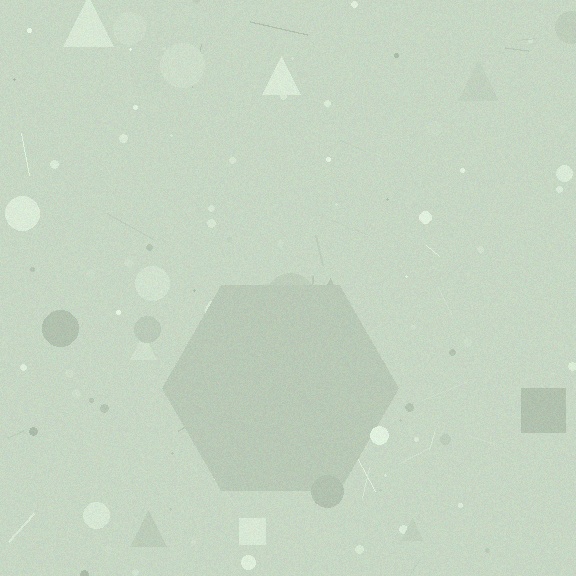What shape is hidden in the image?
A hexagon is hidden in the image.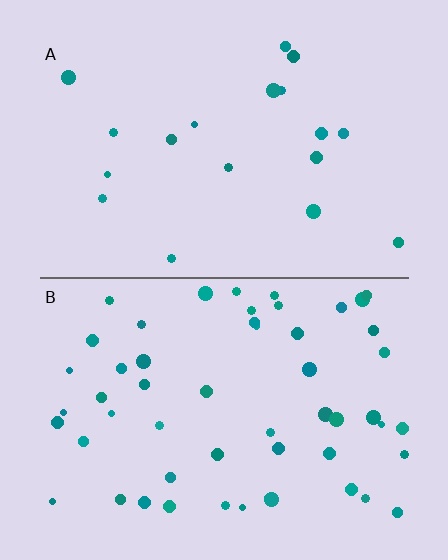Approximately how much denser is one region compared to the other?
Approximately 2.9× — region B over region A.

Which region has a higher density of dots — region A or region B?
B (the bottom).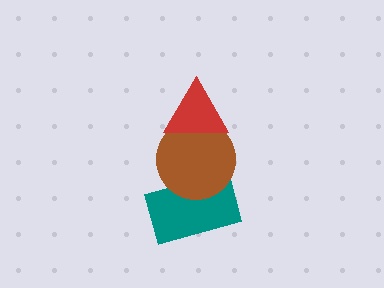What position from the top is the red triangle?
The red triangle is 1st from the top.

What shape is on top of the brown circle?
The red triangle is on top of the brown circle.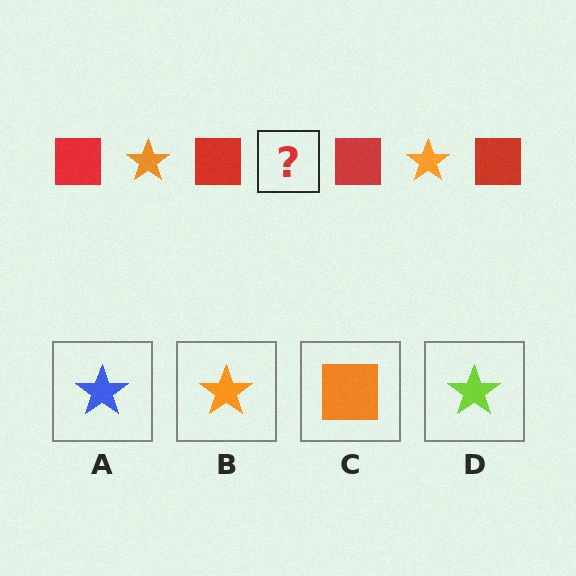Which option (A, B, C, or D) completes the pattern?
B.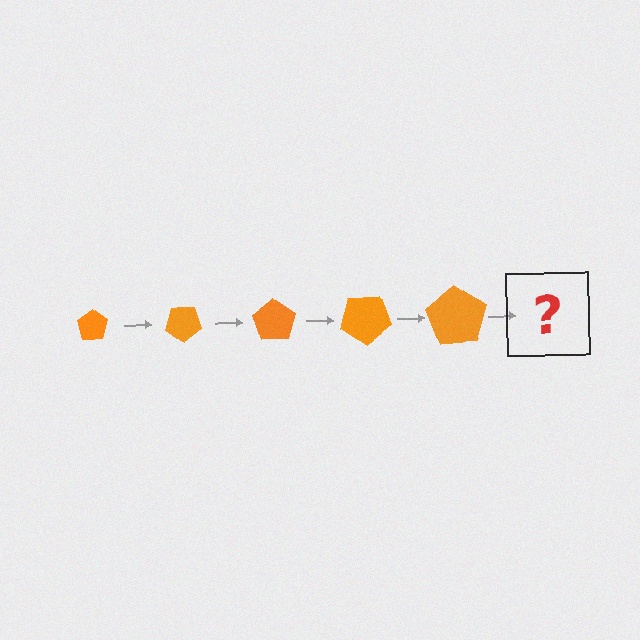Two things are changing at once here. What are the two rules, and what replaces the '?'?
The two rules are that the pentagon grows larger each step and it rotates 35 degrees each step. The '?' should be a pentagon, larger than the previous one and rotated 175 degrees from the start.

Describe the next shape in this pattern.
It should be a pentagon, larger than the previous one and rotated 175 degrees from the start.